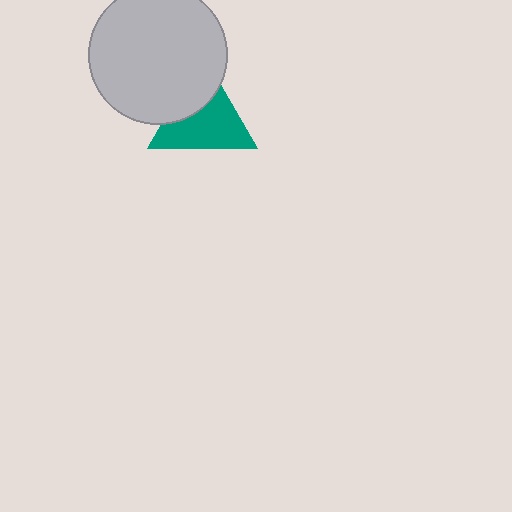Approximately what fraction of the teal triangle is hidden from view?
Roughly 34% of the teal triangle is hidden behind the light gray circle.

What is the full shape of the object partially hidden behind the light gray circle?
The partially hidden object is a teal triangle.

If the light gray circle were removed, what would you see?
You would see the complete teal triangle.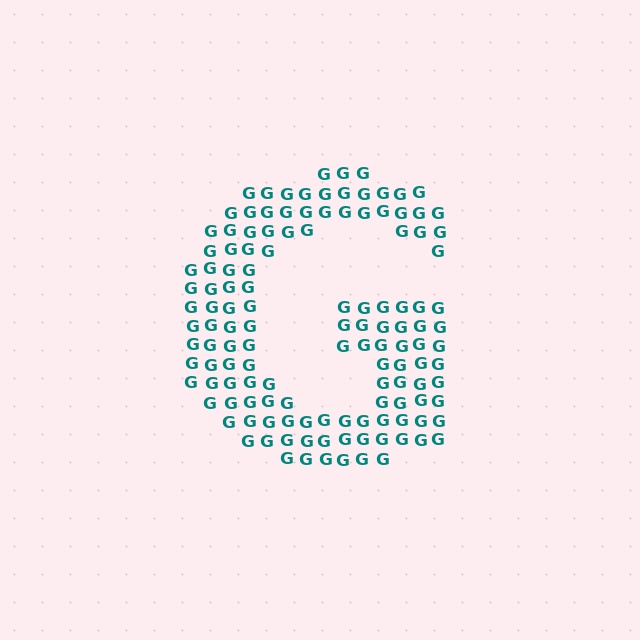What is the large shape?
The large shape is the letter G.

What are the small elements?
The small elements are letter G's.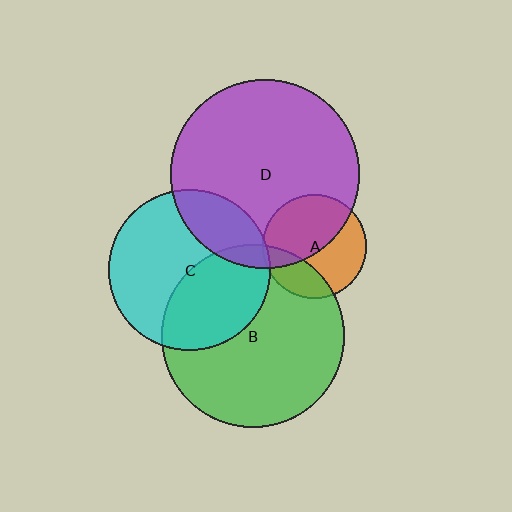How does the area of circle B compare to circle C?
Approximately 1.3 times.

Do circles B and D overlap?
Yes.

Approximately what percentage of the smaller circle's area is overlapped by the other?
Approximately 5%.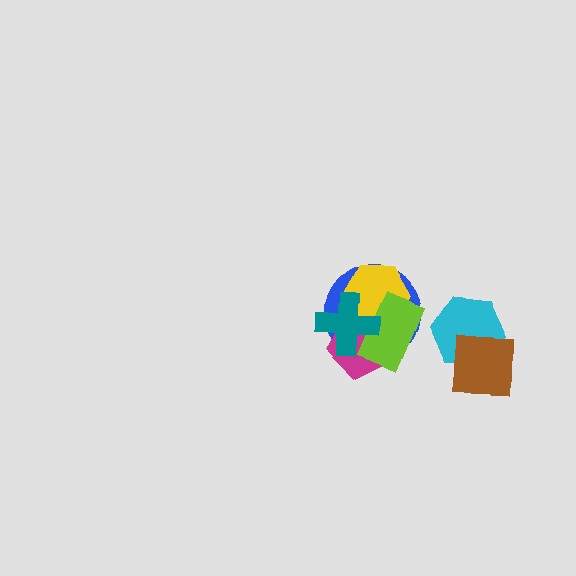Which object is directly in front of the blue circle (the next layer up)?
The yellow hexagon is directly in front of the blue circle.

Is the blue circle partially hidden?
Yes, it is partially covered by another shape.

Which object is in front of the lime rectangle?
The teal cross is in front of the lime rectangle.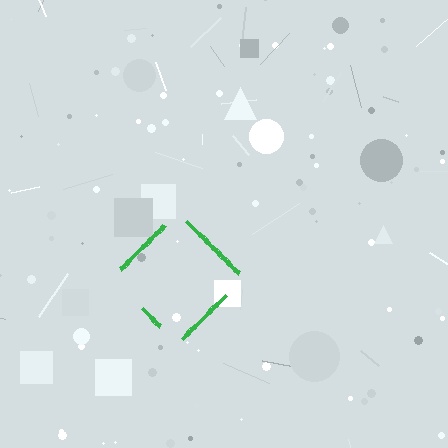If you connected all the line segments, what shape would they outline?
They would outline a diamond.